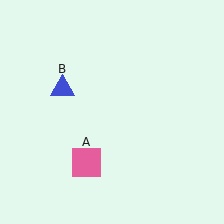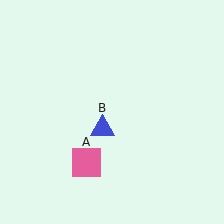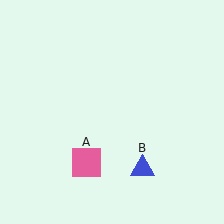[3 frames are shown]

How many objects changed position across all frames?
1 object changed position: blue triangle (object B).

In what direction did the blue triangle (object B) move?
The blue triangle (object B) moved down and to the right.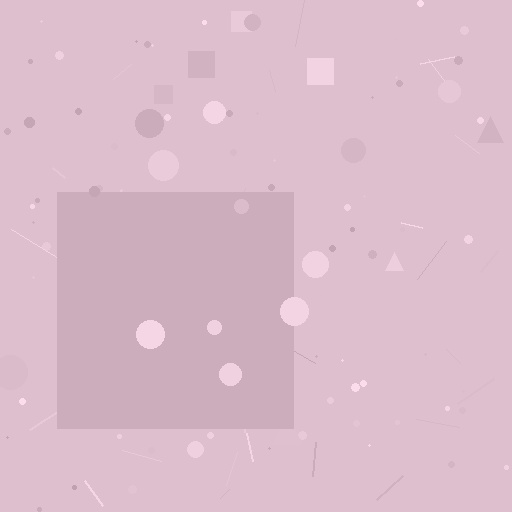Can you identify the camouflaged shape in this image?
The camouflaged shape is a square.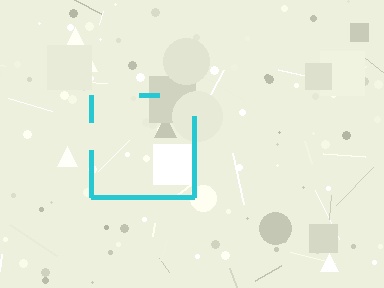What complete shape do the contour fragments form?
The contour fragments form a square.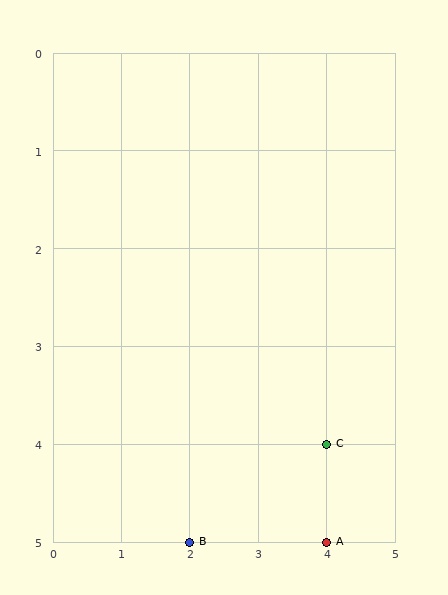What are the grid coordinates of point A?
Point A is at grid coordinates (4, 5).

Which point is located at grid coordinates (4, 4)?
Point C is at (4, 4).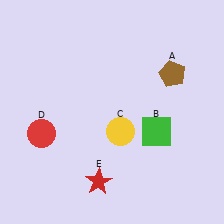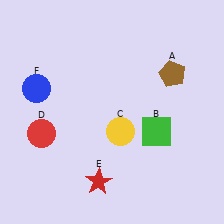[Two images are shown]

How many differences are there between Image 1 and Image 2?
There is 1 difference between the two images.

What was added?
A blue circle (F) was added in Image 2.